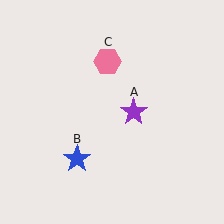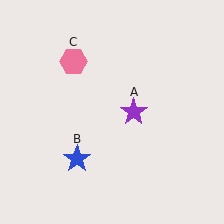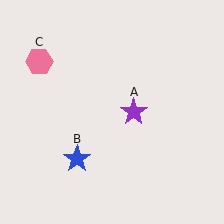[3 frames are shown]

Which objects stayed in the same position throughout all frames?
Purple star (object A) and blue star (object B) remained stationary.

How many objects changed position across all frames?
1 object changed position: pink hexagon (object C).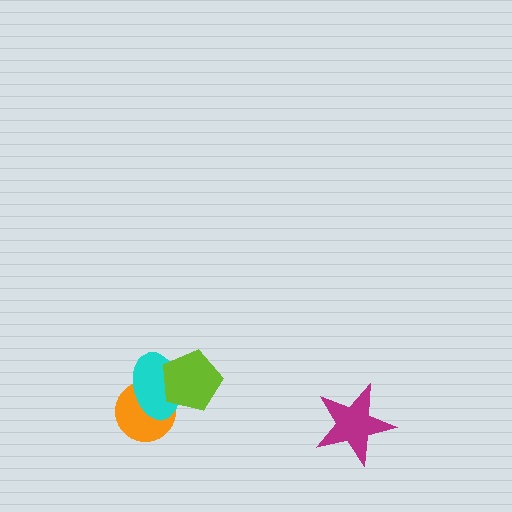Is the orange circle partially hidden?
Yes, it is partially covered by another shape.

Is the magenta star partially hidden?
No, no other shape covers it.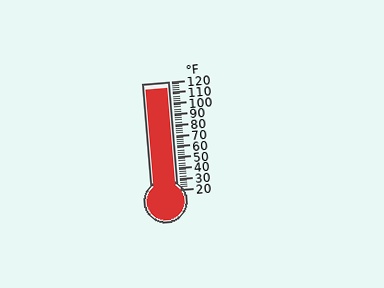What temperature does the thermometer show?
The thermometer shows approximately 114°F.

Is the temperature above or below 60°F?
The temperature is above 60°F.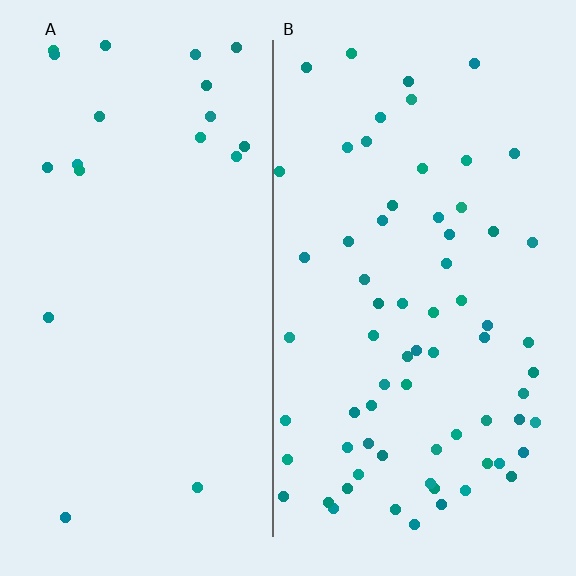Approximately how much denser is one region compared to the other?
Approximately 3.4× — region B over region A.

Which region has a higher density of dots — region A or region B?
B (the right).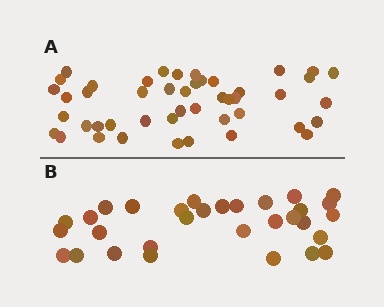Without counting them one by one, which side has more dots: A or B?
Region A (the top region) has more dots.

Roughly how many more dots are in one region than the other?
Region A has approximately 15 more dots than region B.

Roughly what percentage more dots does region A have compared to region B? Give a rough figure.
About 50% more.